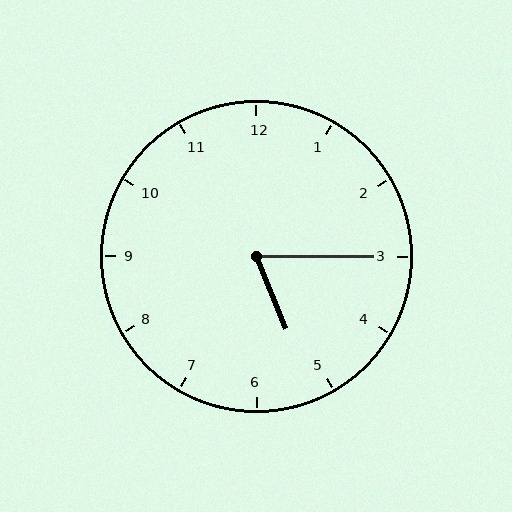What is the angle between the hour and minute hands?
Approximately 68 degrees.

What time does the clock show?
5:15.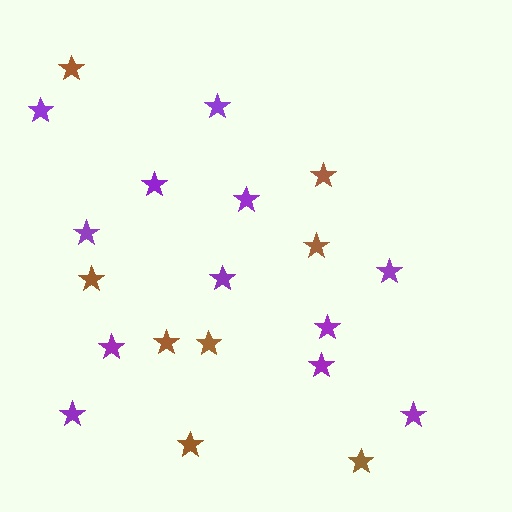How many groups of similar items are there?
There are 2 groups: one group of purple stars (12) and one group of brown stars (8).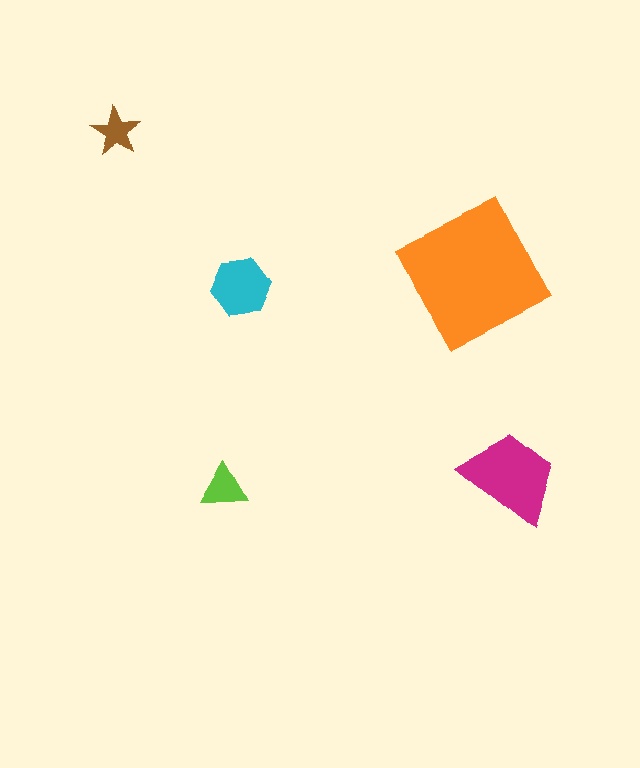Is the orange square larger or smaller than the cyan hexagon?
Larger.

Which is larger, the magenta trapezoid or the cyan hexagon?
The magenta trapezoid.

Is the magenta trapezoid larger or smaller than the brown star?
Larger.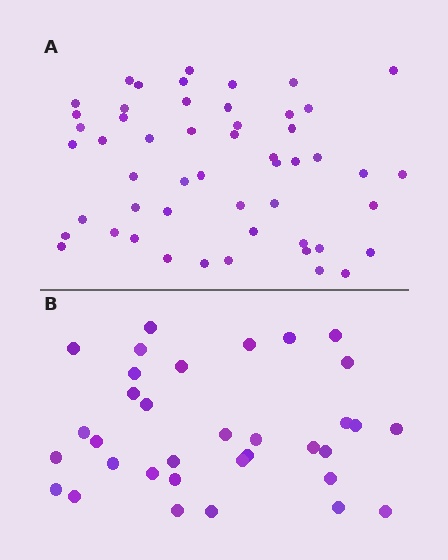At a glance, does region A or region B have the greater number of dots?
Region A (the top region) has more dots.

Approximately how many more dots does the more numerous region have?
Region A has approximately 20 more dots than region B.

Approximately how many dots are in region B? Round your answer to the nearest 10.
About 30 dots. (The exact count is 34, which rounds to 30.)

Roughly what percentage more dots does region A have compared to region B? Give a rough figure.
About 55% more.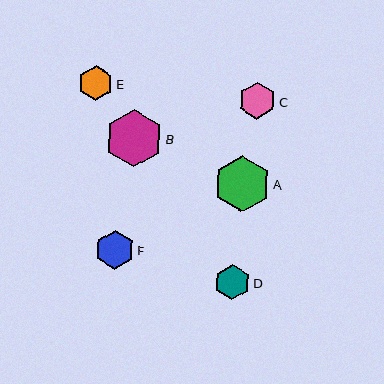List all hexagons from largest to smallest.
From largest to smallest: B, A, F, C, D, E.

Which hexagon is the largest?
Hexagon B is the largest with a size of approximately 57 pixels.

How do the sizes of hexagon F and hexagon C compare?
Hexagon F and hexagon C are approximately the same size.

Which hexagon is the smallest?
Hexagon E is the smallest with a size of approximately 35 pixels.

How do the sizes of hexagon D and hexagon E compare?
Hexagon D and hexagon E are approximately the same size.